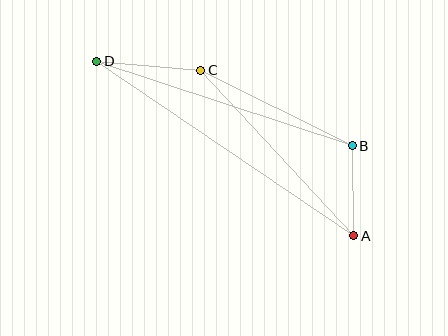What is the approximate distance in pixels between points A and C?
The distance between A and C is approximately 226 pixels.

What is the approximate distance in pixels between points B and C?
The distance between B and C is approximately 170 pixels.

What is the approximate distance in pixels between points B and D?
The distance between B and D is approximately 269 pixels.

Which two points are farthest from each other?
Points A and D are farthest from each other.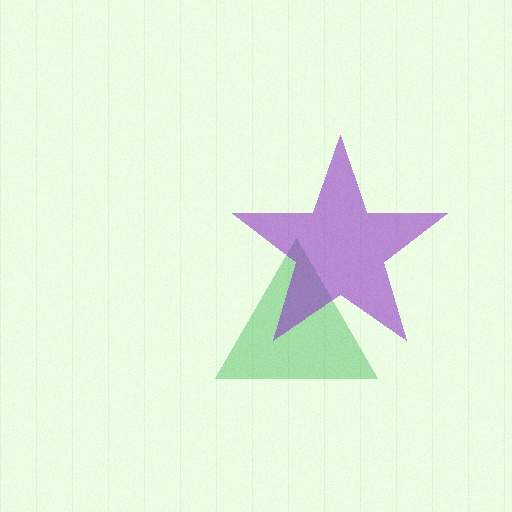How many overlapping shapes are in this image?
There are 2 overlapping shapes in the image.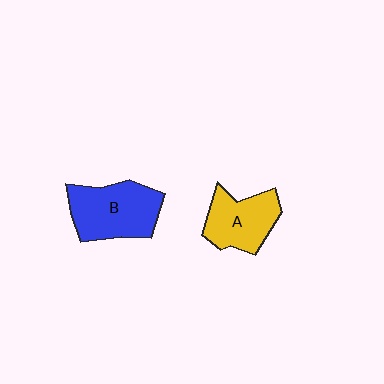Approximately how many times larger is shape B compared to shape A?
Approximately 1.3 times.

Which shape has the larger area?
Shape B (blue).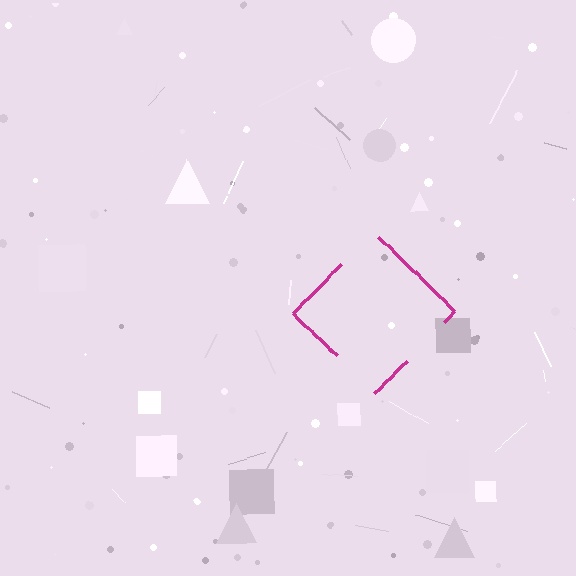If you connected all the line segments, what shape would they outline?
They would outline a diamond.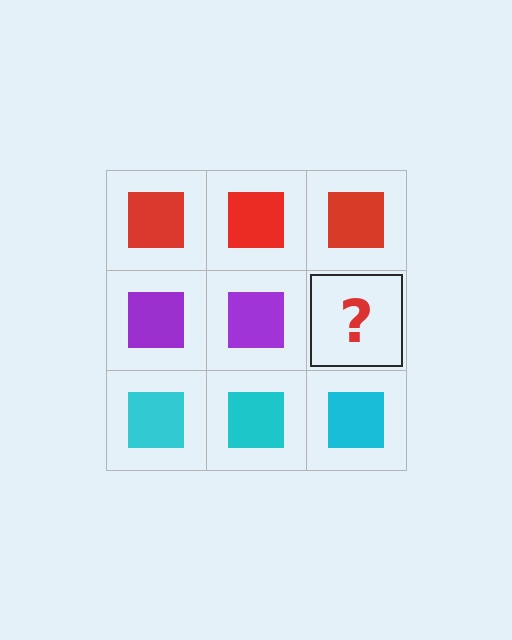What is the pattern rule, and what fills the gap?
The rule is that each row has a consistent color. The gap should be filled with a purple square.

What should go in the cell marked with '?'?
The missing cell should contain a purple square.